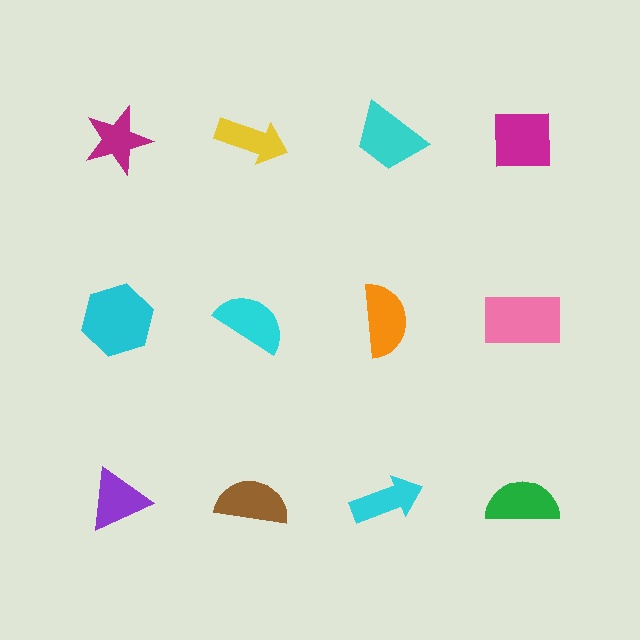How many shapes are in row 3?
4 shapes.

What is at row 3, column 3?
A cyan arrow.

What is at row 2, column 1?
A cyan hexagon.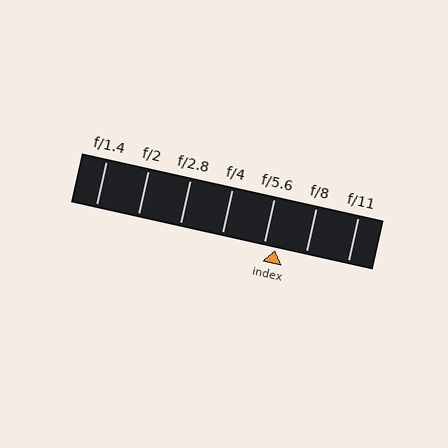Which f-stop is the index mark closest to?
The index mark is closest to f/5.6.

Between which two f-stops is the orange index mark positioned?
The index mark is between f/5.6 and f/8.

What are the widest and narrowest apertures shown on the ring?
The widest aperture shown is f/1.4 and the narrowest is f/11.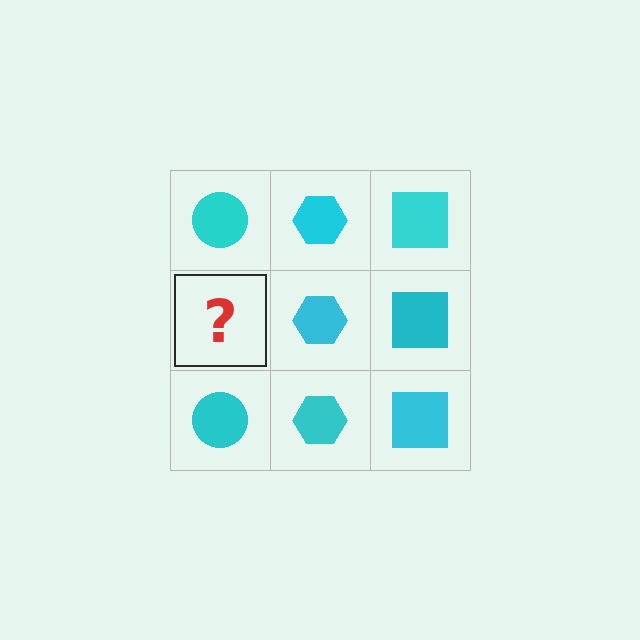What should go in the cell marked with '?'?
The missing cell should contain a cyan circle.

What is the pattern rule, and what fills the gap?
The rule is that each column has a consistent shape. The gap should be filled with a cyan circle.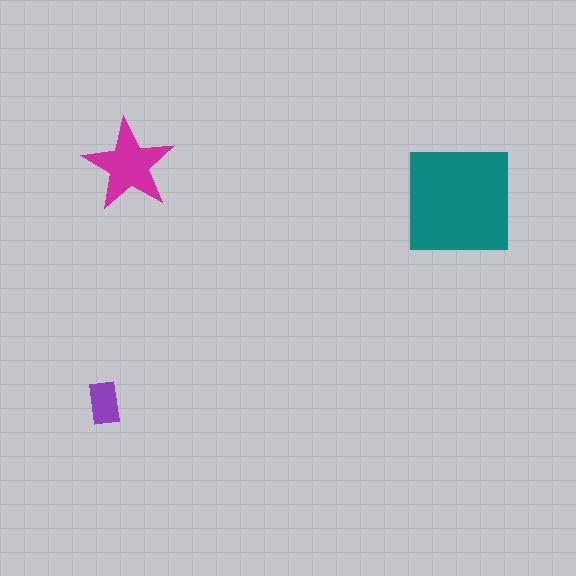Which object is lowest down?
The purple rectangle is bottommost.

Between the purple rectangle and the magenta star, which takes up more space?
The magenta star.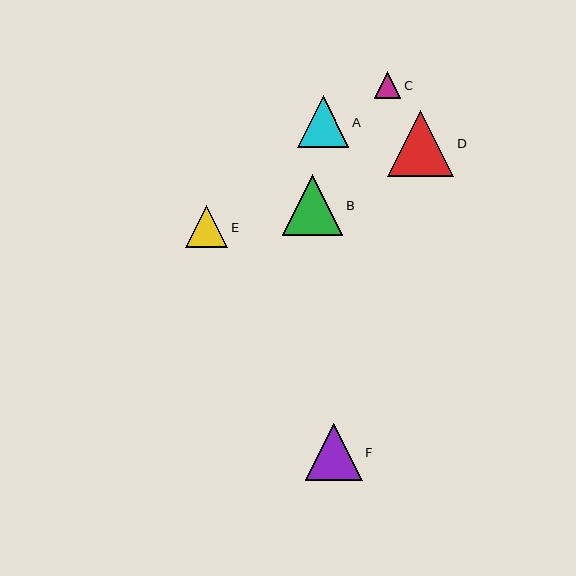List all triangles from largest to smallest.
From largest to smallest: D, B, F, A, E, C.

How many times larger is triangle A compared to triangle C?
Triangle A is approximately 2.0 times the size of triangle C.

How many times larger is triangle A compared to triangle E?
Triangle A is approximately 1.2 times the size of triangle E.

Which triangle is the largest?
Triangle D is the largest with a size of approximately 66 pixels.